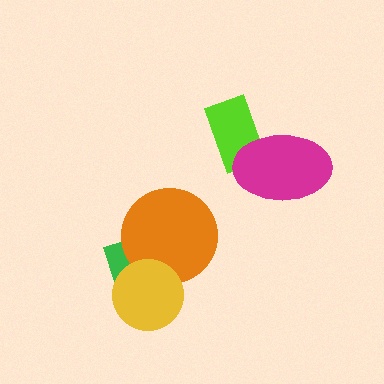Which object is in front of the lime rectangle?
The magenta ellipse is in front of the lime rectangle.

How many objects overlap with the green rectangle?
2 objects overlap with the green rectangle.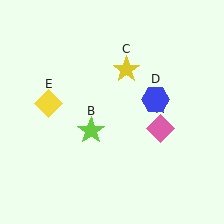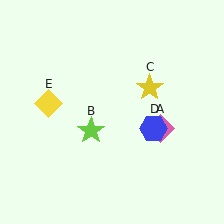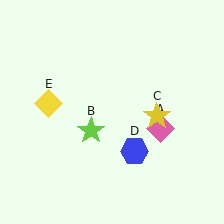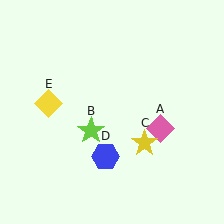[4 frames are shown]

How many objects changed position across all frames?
2 objects changed position: yellow star (object C), blue hexagon (object D).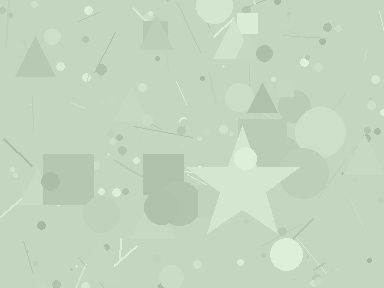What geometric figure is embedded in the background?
A star is embedded in the background.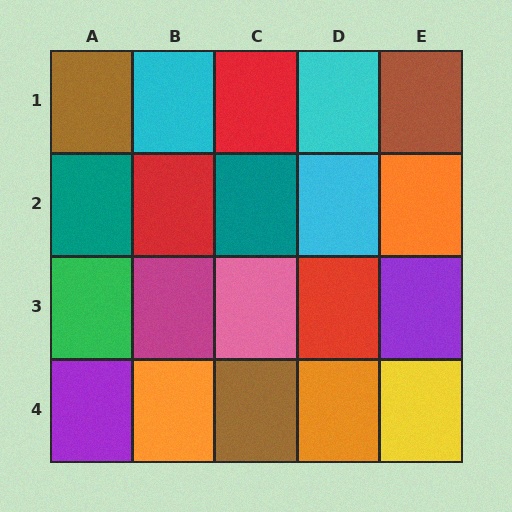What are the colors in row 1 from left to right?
Brown, cyan, red, cyan, brown.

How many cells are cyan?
3 cells are cyan.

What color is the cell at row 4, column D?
Orange.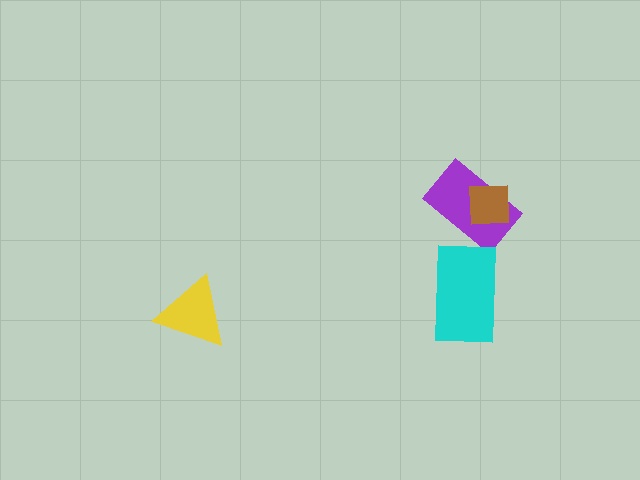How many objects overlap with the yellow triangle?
0 objects overlap with the yellow triangle.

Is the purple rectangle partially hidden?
Yes, it is partially covered by another shape.